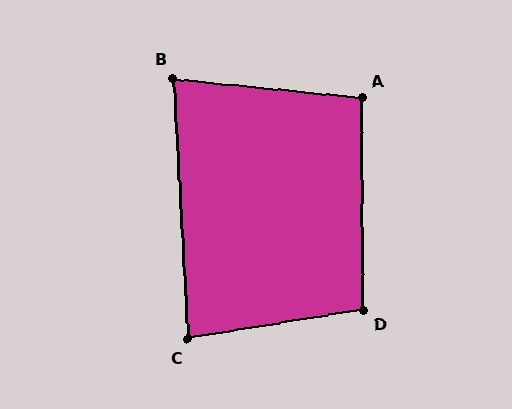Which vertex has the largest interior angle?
D, at approximately 99 degrees.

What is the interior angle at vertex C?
Approximately 84 degrees (acute).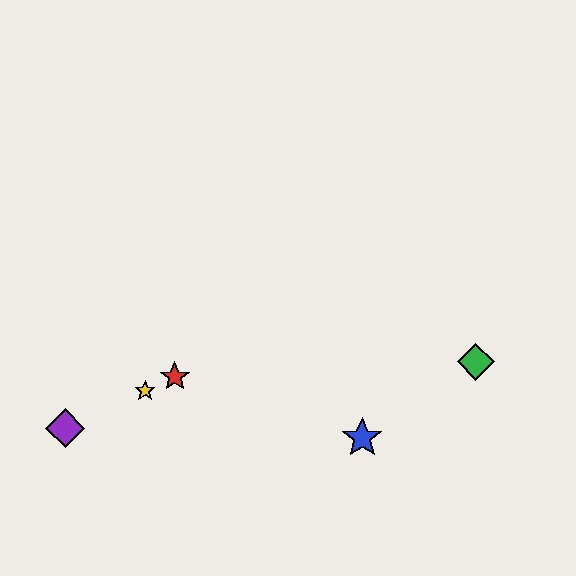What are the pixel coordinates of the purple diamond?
The purple diamond is at (65, 428).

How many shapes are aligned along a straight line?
3 shapes (the red star, the yellow star, the purple diamond) are aligned along a straight line.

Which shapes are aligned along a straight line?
The red star, the yellow star, the purple diamond are aligned along a straight line.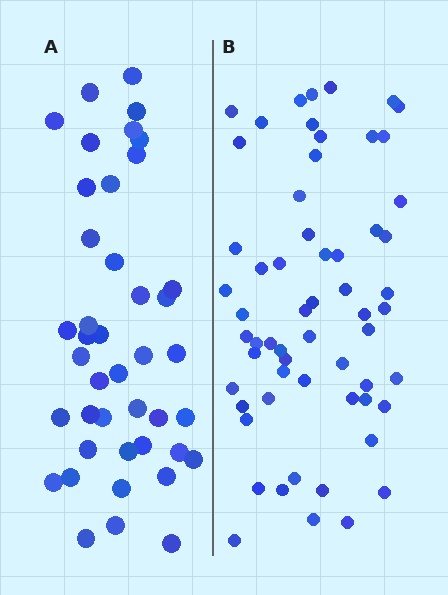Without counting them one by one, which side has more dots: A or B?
Region B (the right region) has more dots.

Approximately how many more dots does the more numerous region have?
Region B has approximately 20 more dots than region A.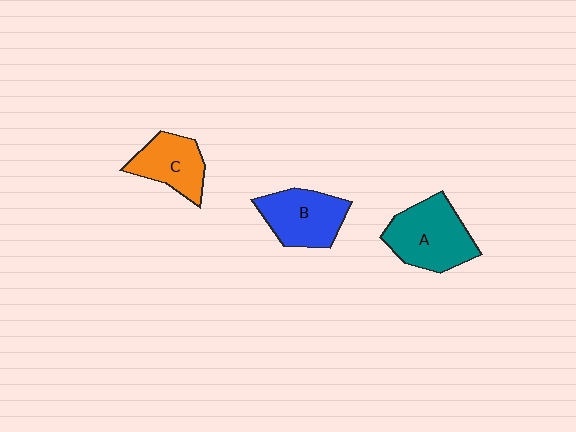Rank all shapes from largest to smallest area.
From largest to smallest: A (teal), B (blue), C (orange).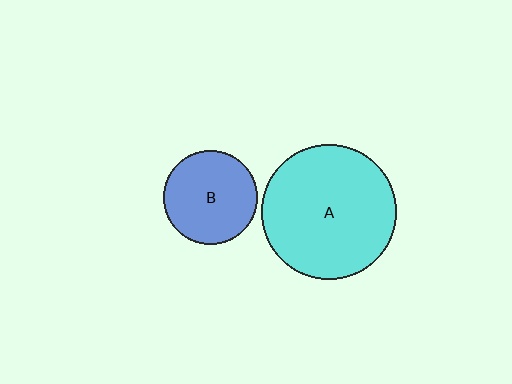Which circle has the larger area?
Circle A (cyan).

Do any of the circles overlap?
No, none of the circles overlap.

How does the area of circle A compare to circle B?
Approximately 2.0 times.